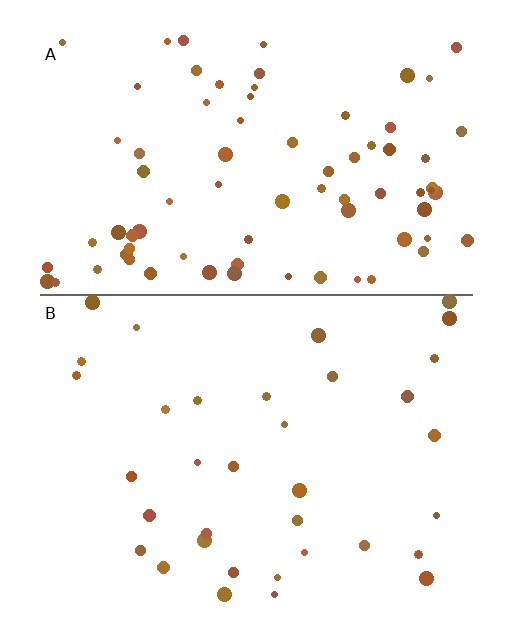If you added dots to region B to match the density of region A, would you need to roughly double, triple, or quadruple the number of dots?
Approximately double.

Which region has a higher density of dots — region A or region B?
A (the top).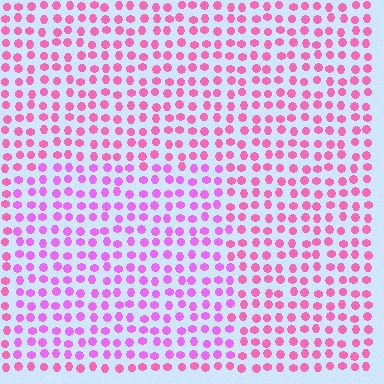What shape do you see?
I see a rectangle.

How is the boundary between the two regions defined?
The boundary is defined purely by a slight shift in hue (about 30 degrees). Spacing, size, and orientation are identical on both sides.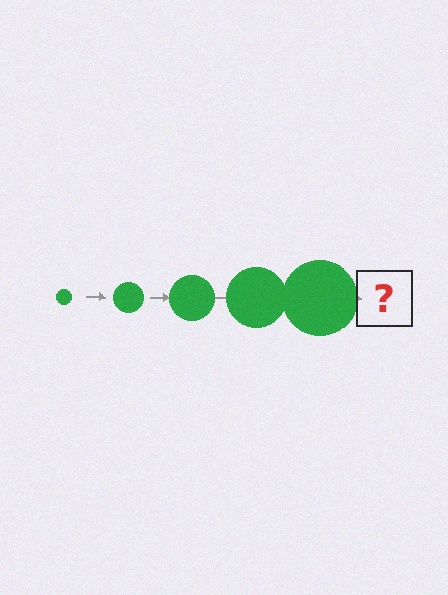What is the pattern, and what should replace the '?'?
The pattern is that the circle gets progressively larger each step. The '?' should be a green circle, larger than the previous one.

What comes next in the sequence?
The next element should be a green circle, larger than the previous one.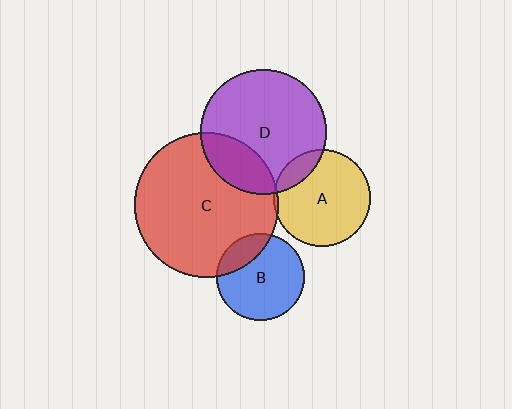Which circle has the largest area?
Circle C (red).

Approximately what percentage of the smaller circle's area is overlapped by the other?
Approximately 25%.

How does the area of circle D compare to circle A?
Approximately 1.7 times.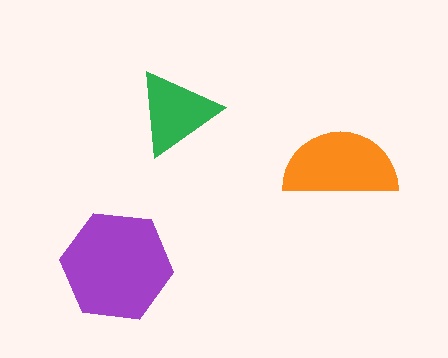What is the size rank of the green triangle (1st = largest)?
3rd.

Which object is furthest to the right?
The orange semicircle is rightmost.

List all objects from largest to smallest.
The purple hexagon, the orange semicircle, the green triangle.